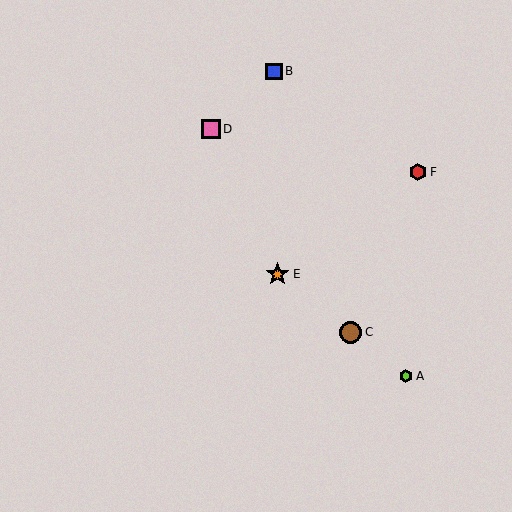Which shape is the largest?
The orange star (labeled E) is the largest.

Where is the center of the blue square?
The center of the blue square is at (274, 71).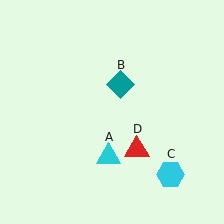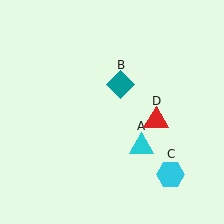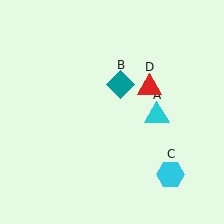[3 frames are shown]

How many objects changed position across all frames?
2 objects changed position: cyan triangle (object A), red triangle (object D).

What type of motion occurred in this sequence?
The cyan triangle (object A), red triangle (object D) rotated counterclockwise around the center of the scene.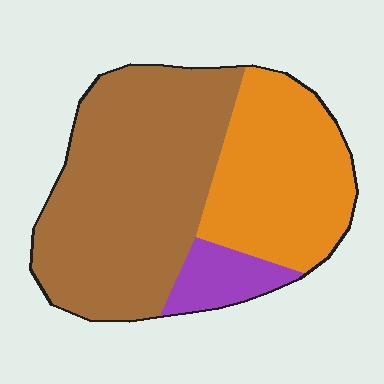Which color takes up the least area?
Purple, at roughly 10%.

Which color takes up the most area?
Brown, at roughly 55%.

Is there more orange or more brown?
Brown.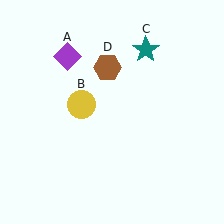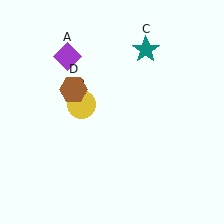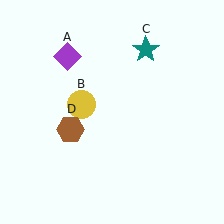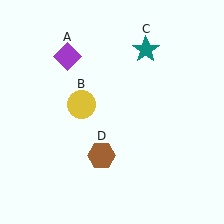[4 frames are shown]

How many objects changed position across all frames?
1 object changed position: brown hexagon (object D).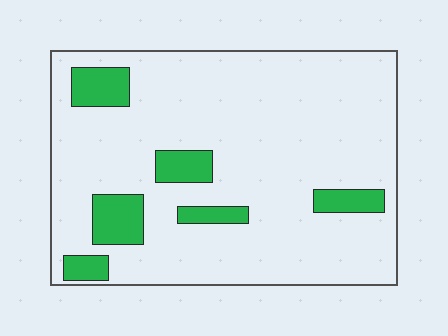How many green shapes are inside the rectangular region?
6.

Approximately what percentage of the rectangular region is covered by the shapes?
Approximately 15%.